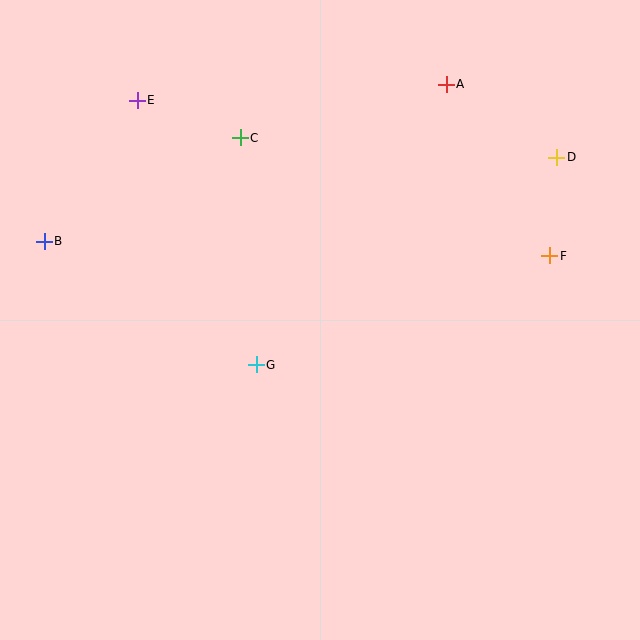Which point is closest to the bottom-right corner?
Point F is closest to the bottom-right corner.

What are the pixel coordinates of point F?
Point F is at (550, 256).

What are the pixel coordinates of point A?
Point A is at (446, 84).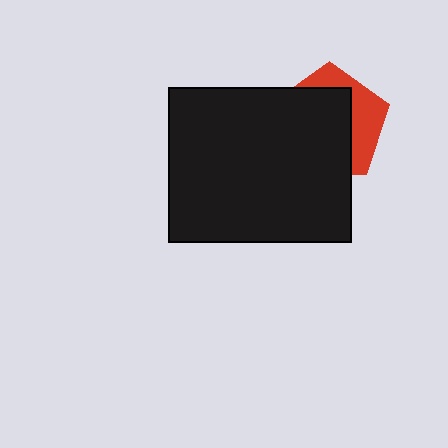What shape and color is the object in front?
The object in front is a black rectangle.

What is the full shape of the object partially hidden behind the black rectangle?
The partially hidden object is a red pentagon.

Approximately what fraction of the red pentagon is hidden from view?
Roughly 65% of the red pentagon is hidden behind the black rectangle.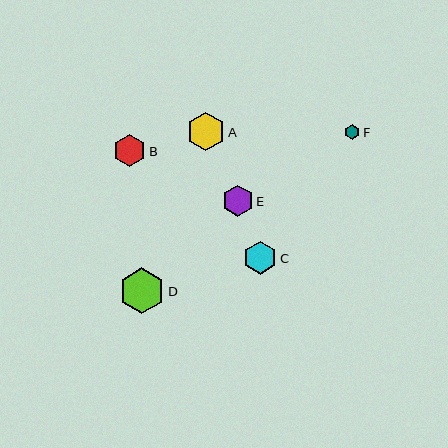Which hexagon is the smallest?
Hexagon F is the smallest with a size of approximately 16 pixels.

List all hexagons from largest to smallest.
From largest to smallest: D, A, C, B, E, F.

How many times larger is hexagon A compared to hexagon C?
Hexagon A is approximately 1.2 times the size of hexagon C.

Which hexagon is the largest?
Hexagon D is the largest with a size of approximately 46 pixels.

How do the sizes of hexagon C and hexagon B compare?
Hexagon C and hexagon B are approximately the same size.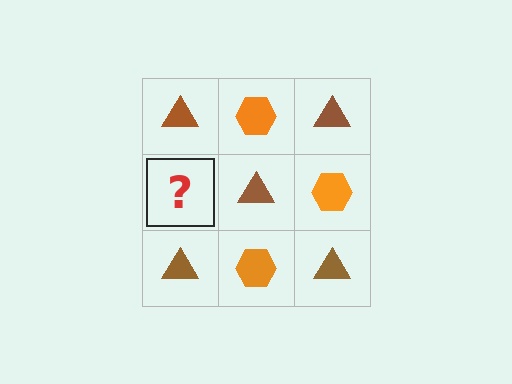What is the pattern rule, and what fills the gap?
The rule is that it alternates brown triangle and orange hexagon in a checkerboard pattern. The gap should be filled with an orange hexagon.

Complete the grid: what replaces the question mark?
The question mark should be replaced with an orange hexagon.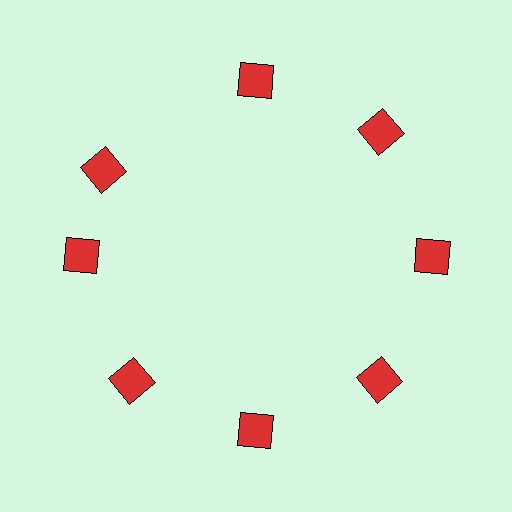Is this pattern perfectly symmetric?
No. The 8 red squares are arranged in a ring, but one element near the 10 o'clock position is rotated out of alignment along the ring, breaking the 8-fold rotational symmetry.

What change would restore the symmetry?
The symmetry would be restored by rotating it back into even spacing with its neighbors so that all 8 squares sit at equal angles and equal distance from the center.